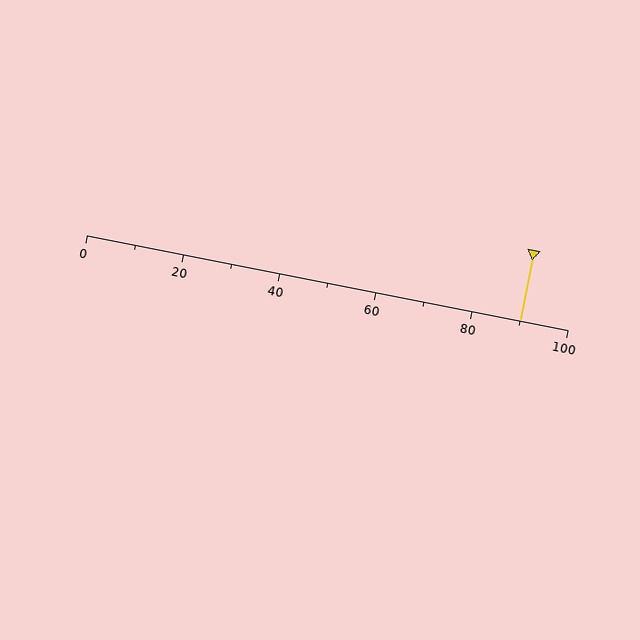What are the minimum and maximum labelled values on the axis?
The axis runs from 0 to 100.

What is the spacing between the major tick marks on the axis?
The major ticks are spaced 20 apart.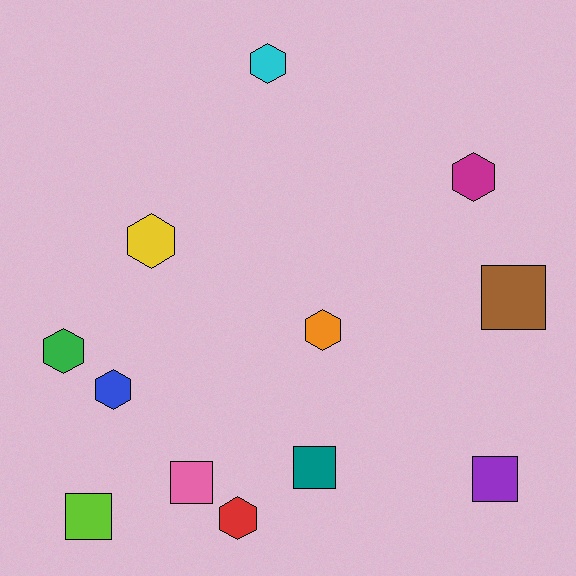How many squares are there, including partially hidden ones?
There are 5 squares.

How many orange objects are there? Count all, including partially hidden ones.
There is 1 orange object.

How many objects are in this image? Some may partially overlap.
There are 12 objects.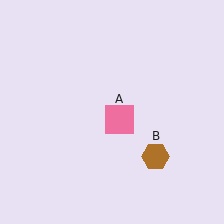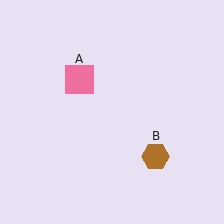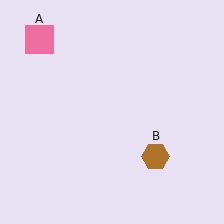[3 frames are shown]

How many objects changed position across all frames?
1 object changed position: pink square (object A).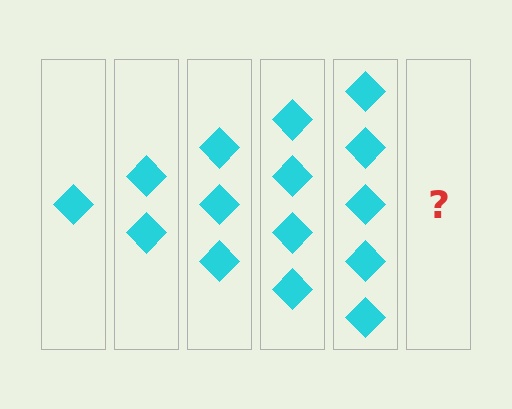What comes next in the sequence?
The next element should be 6 diamonds.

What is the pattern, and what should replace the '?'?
The pattern is that each step adds one more diamond. The '?' should be 6 diamonds.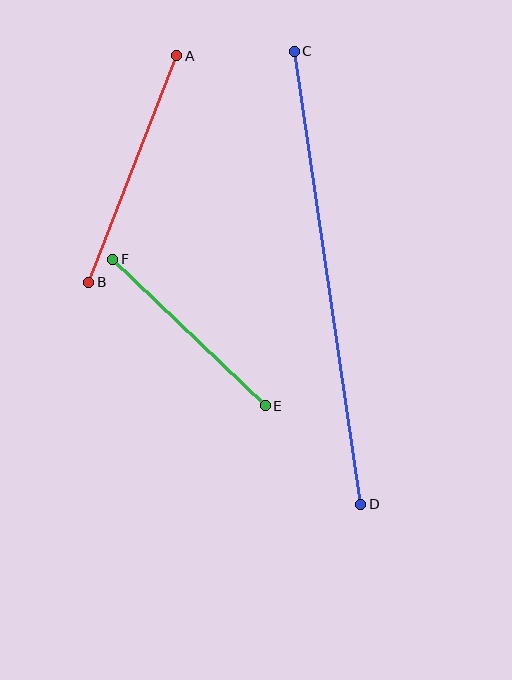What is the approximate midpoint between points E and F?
The midpoint is at approximately (189, 333) pixels.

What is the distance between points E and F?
The distance is approximately 211 pixels.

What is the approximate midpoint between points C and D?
The midpoint is at approximately (327, 278) pixels.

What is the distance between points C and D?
The distance is approximately 458 pixels.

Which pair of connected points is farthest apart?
Points C and D are farthest apart.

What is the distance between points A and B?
The distance is approximately 243 pixels.